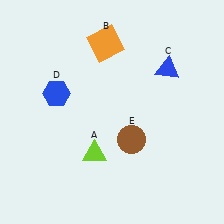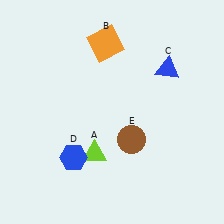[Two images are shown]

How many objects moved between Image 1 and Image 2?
1 object moved between the two images.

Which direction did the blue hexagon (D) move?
The blue hexagon (D) moved down.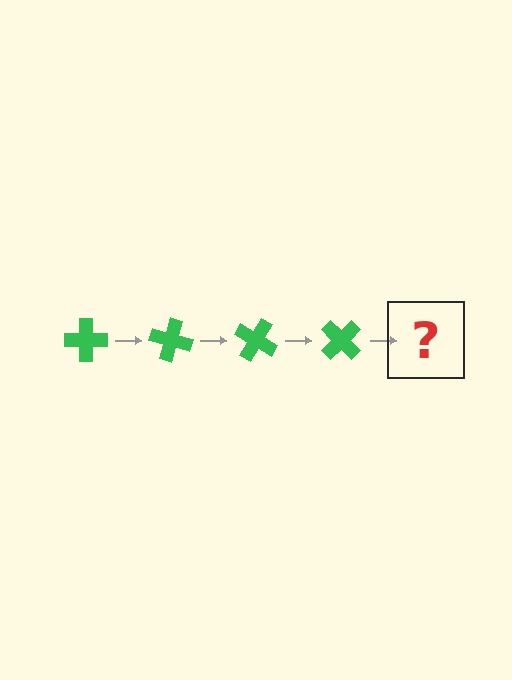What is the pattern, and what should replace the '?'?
The pattern is that the cross rotates 15 degrees each step. The '?' should be a green cross rotated 60 degrees.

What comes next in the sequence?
The next element should be a green cross rotated 60 degrees.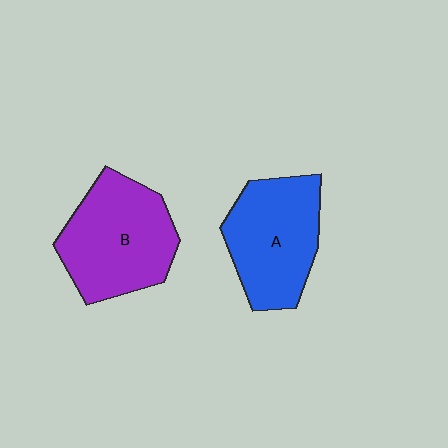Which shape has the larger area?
Shape B (purple).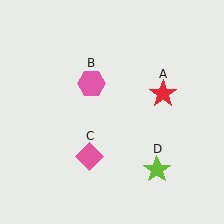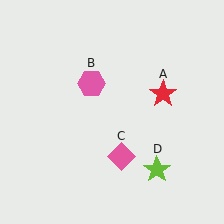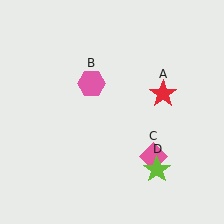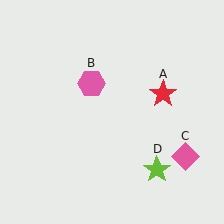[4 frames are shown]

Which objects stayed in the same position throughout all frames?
Red star (object A) and pink hexagon (object B) and lime star (object D) remained stationary.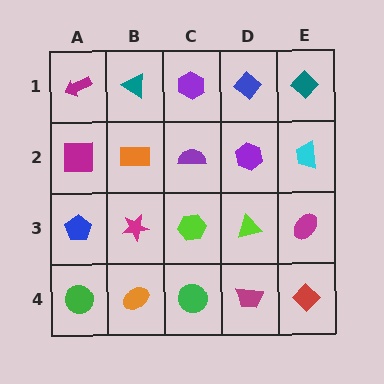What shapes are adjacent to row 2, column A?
A magenta arrow (row 1, column A), a blue pentagon (row 3, column A), an orange rectangle (row 2, column B).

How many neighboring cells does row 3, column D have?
4.